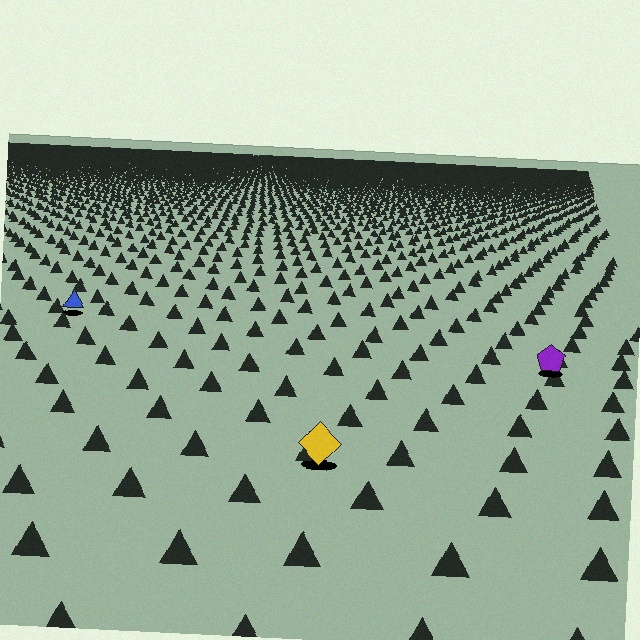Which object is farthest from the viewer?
The blue triangle is farthest from the viewer. It appears smaller and the ground texture around it is denser.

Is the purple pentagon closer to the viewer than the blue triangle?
Yes. The purple pentagon is closer — you can tell from the texture gradient: the ground texture is coarser near it.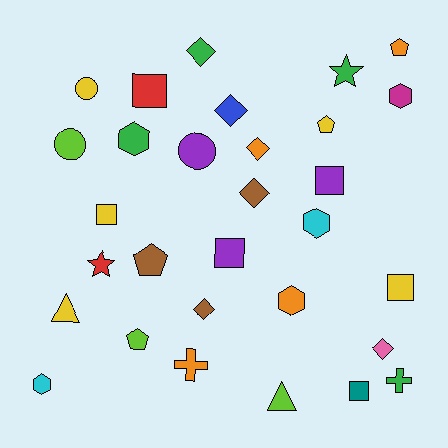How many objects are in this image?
There are 30 objects.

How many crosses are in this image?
There are 2 crosses.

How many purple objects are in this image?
There are 3 purple objects.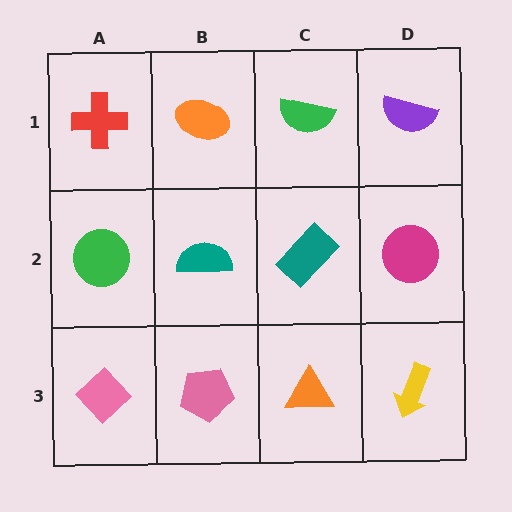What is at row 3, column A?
A pink diamond.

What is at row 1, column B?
An orange ellipse.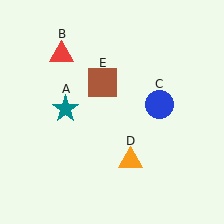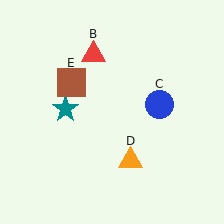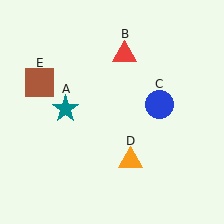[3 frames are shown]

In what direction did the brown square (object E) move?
The brown square (object E) moved left.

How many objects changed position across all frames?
2 objects changed position: red triangle (object B), brown square (object E).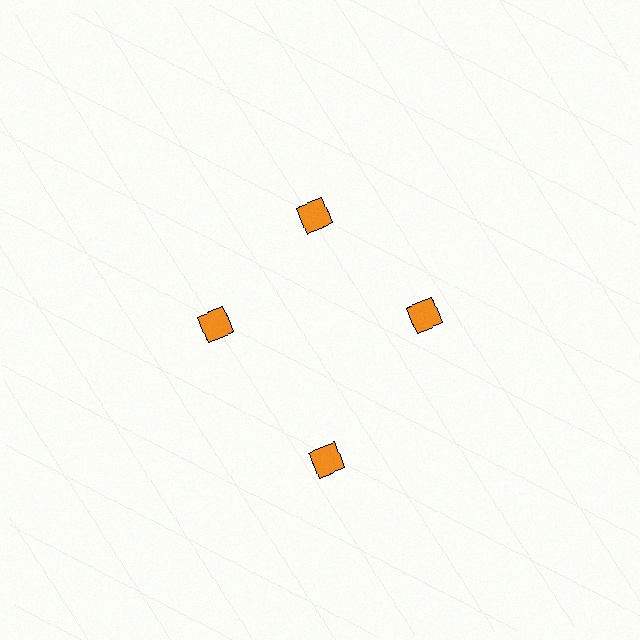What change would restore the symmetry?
The symmetry would be restored by moving it inward, back onto the ring so that all 4 diamonds sit at equal angles and equal distance from the center.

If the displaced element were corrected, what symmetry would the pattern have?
It would have 4-fold rotational symmetry — the pattern would map onto itself every 90 degrees.